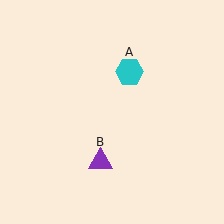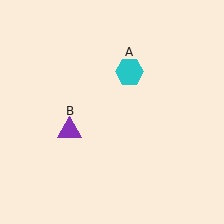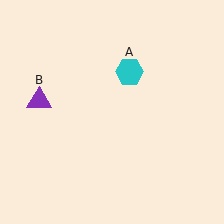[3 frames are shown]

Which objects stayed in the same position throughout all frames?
Cyan hexagon (object A) remained stationary.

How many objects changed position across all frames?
1 object changed position: purple triangle (object B).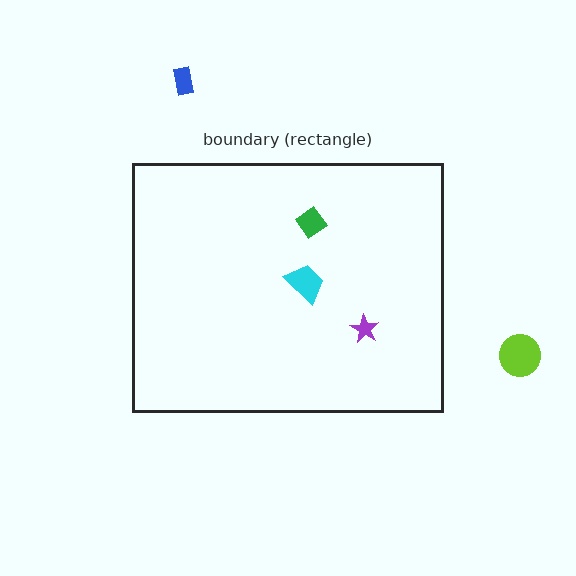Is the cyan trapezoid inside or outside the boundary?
Inside.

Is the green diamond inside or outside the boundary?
Inside.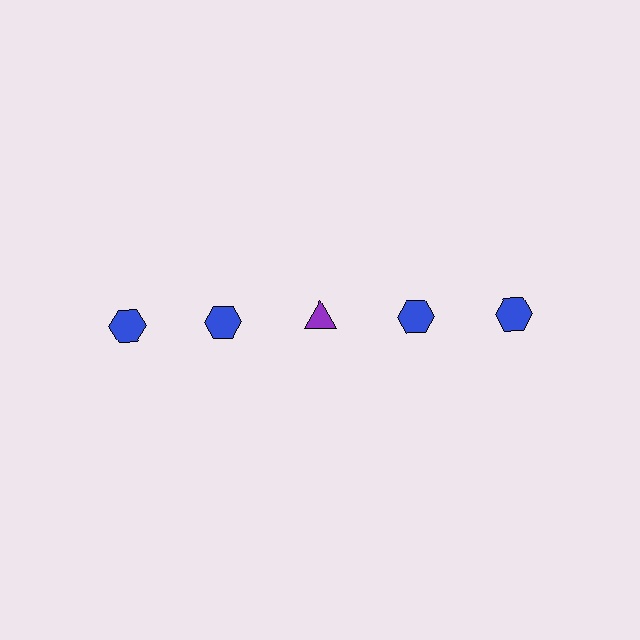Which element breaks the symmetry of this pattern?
The purple triangle in the top row, center column breaks the symmetry. All other shapes are blue hexagons.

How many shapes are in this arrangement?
There are 5 shapes arranged in a grid pattern.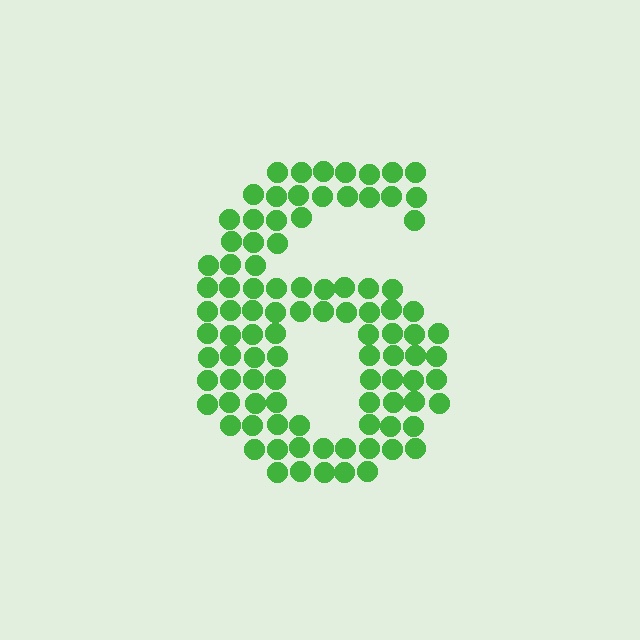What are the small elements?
The small elements are circles.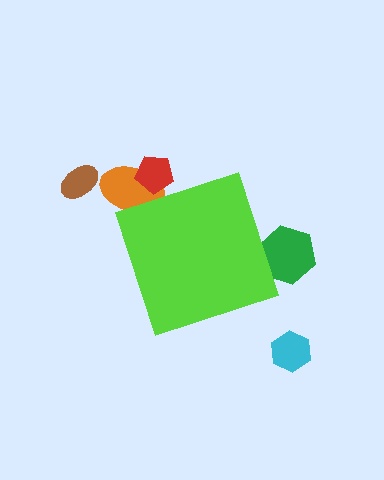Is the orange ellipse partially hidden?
Yes, the orange ellipse is partially hidden behind the lime diamond.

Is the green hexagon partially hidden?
Yes, the green hexagon is partially hidden behind the lime diamond.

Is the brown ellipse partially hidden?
No, the brown ellipse is fully visible.